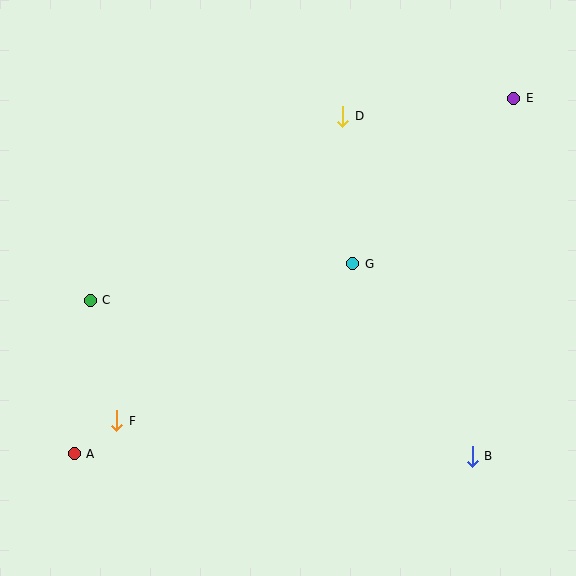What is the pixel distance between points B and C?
The distance between B and C is 412 pixels.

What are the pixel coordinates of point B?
Point B is at (472, 456).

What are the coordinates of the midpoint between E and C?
The midpoint between E and C is at (302, 199).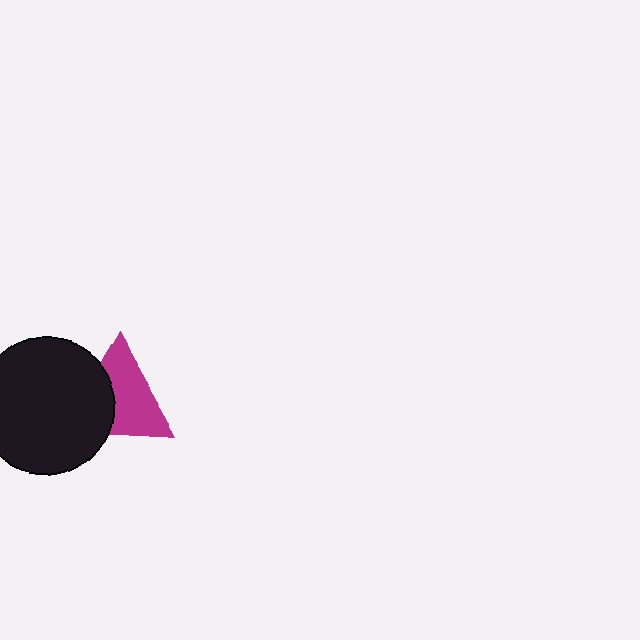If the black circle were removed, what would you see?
You would see the complete magenta triangle.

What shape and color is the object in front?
The object in front is a black circle.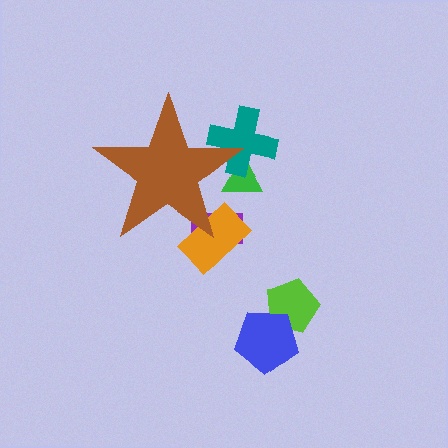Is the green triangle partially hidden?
Yes, the green triangle is partially hidden behind the brown star.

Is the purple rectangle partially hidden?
Yes, the purple rectangle is partially hidden behind the brown star.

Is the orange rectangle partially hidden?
Yes, the orange rectangle is partially hidden behind the brown star.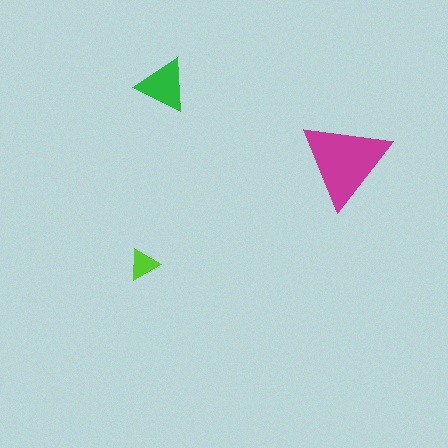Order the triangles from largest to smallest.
the magenta one, the green one, the lime one.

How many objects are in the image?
There are 3 objects in the image.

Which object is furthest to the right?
The magenta triangle is rightmost.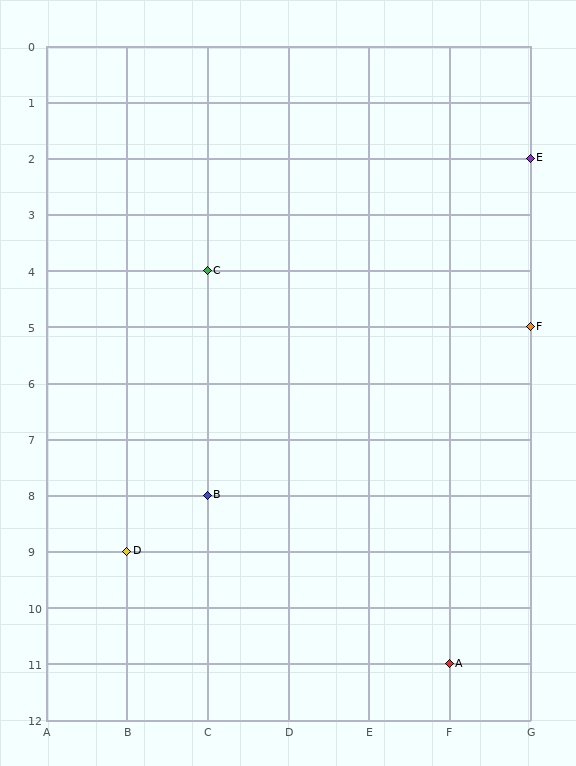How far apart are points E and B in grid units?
Points E and B are 4 columns and 6 rows apart (about 7.2 grid units diagonally).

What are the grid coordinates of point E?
Point E is at grid coordinates (G, 2).